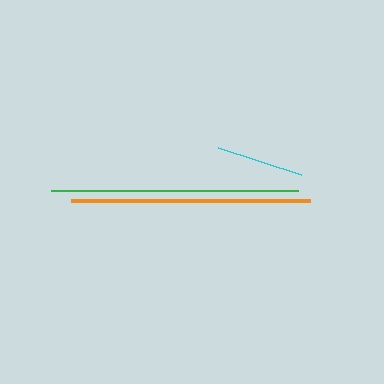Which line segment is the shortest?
The cyan line is the shortest at approximately 87 pixels.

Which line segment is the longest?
The green line is the longest at approximately 247 pixels.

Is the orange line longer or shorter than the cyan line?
The orange line is longer than the cyan line.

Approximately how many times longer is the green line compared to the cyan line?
The green line is approximately 2.8 times the length of the cyan line.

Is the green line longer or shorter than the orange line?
The green line is longer than the orange line.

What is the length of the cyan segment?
The cyan segment is approximately 87 pixels long.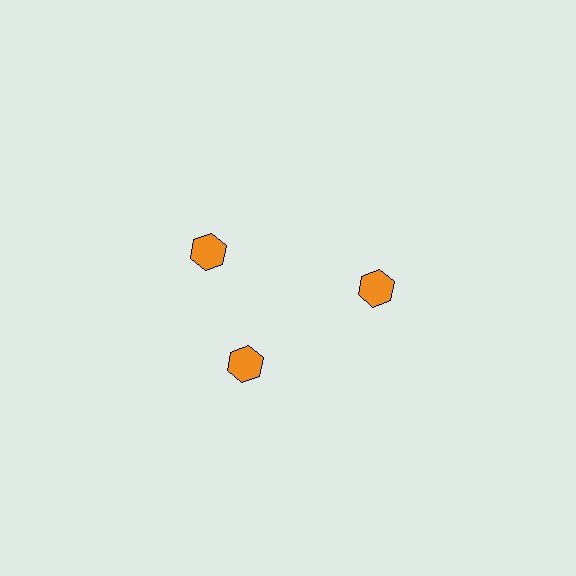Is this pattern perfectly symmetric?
No. The 3 orange hexagons are arranged in a ring, but one element near the 11 o'clock position is rotated out of alignment along the ring, breaking the 3-fold rotational symmetry.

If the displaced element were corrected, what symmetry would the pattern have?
It would have 3-fold rotational symmetry — the pattern would map onto itself every 120 degrees.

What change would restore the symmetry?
The symmetry would be restored by rotating it back into even spacing with its neighbors so that all 3 hexagons sit at equal angles and equal distance from the center.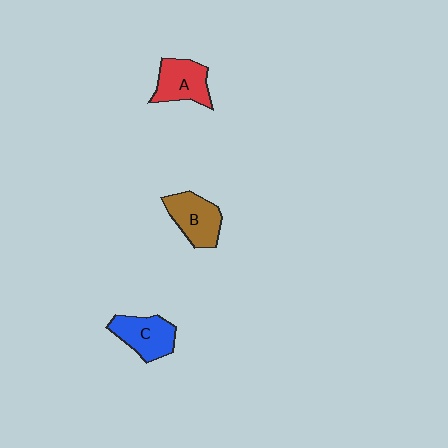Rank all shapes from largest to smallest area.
From largest to smallest: B (brown), C (blue), A (red).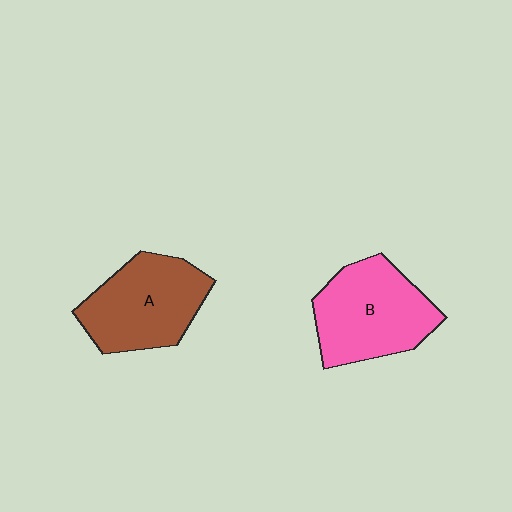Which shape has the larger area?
Shape B (pink).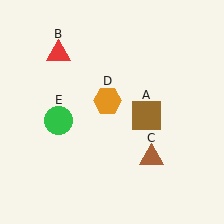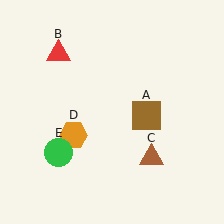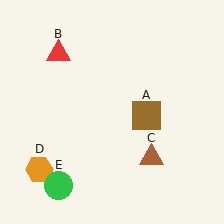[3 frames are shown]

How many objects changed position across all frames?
2 objects changed position: orange hexagon (object D), green circle (object E).